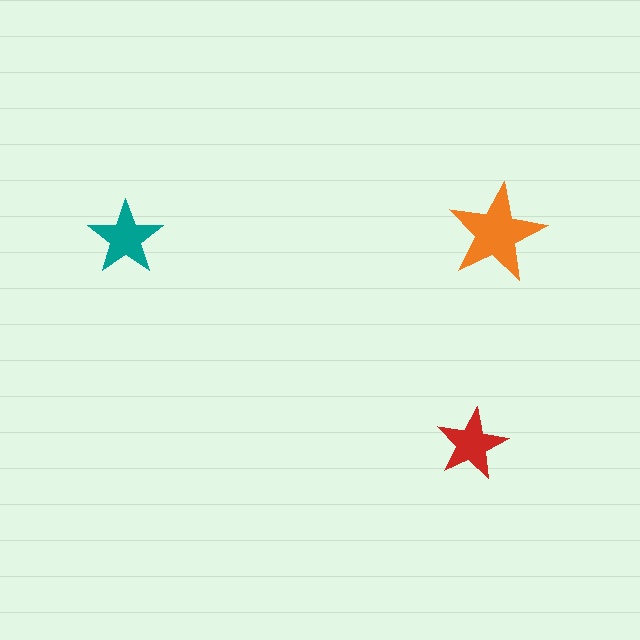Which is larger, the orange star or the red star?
The orange one.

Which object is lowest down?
The red star is bottommost.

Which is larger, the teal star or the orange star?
The orange one.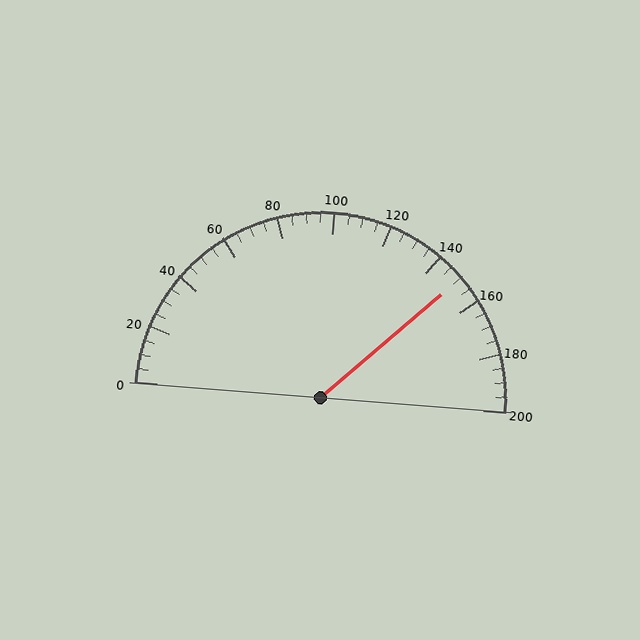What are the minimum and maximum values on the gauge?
The gauge ranges from 0 to 200.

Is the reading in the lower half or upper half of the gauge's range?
The reading is in the upper half of the range (0 to 200).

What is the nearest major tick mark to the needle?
The nearest major tick mark is 160.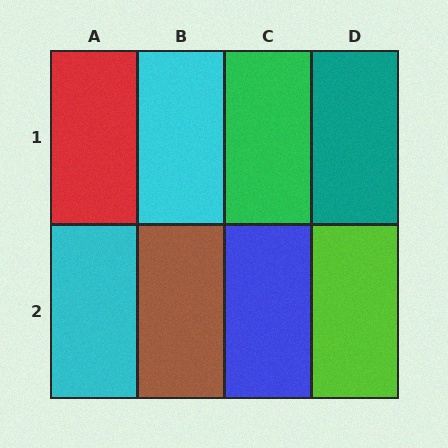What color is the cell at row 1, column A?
Red.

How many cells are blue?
1 cell is blue.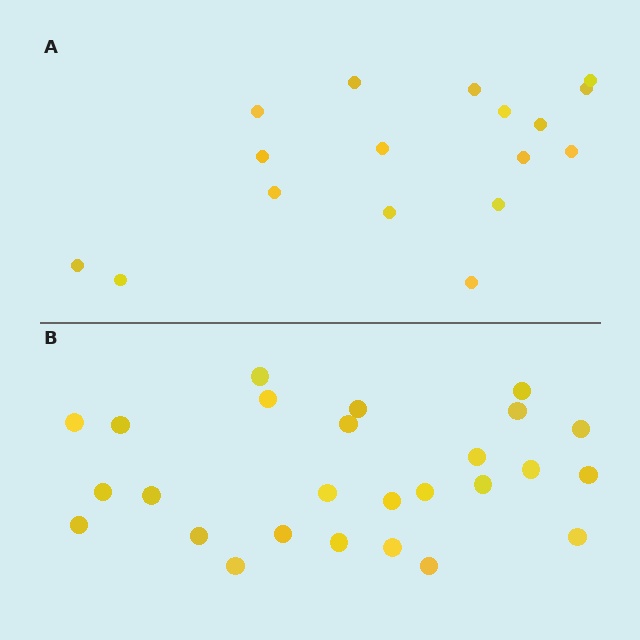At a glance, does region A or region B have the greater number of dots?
Region B (the bottom region) has more dots.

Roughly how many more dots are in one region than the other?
Region B has roughly 8 or so more dots than region A.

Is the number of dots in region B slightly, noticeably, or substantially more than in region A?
Region B has substantially more. The ratio is roughly 1.5 to 1.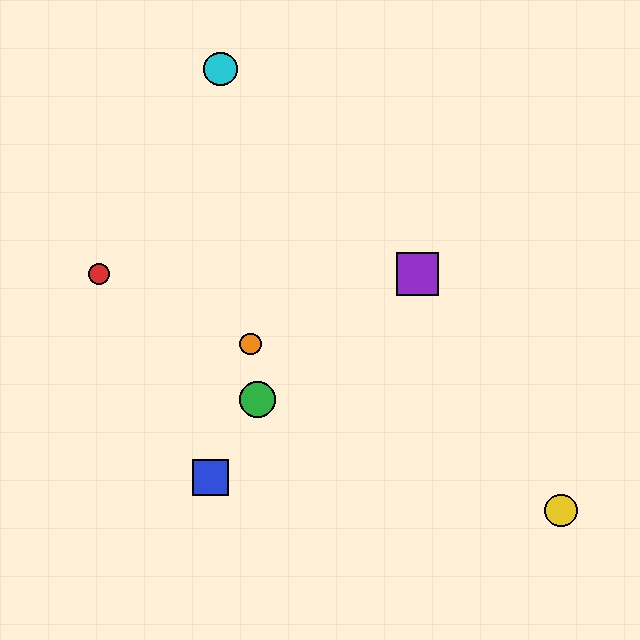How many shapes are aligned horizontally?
2 shapes (the red circle, the purple square) are aligned horizontally.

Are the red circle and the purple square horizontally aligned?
Yes, both are at y≈274.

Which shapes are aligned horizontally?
The red circle, the purple square are aligned horizontally.